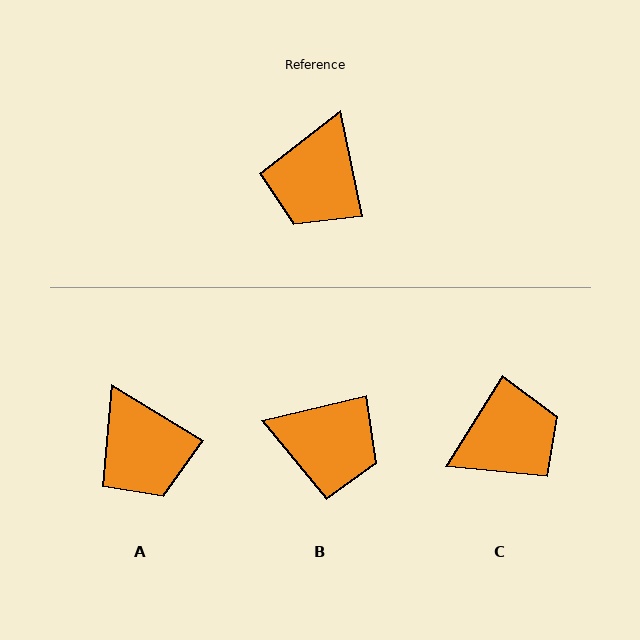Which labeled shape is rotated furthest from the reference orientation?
C, about 136 degrees away.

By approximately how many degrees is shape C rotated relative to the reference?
Approximately 136 degrees counter-clockwise.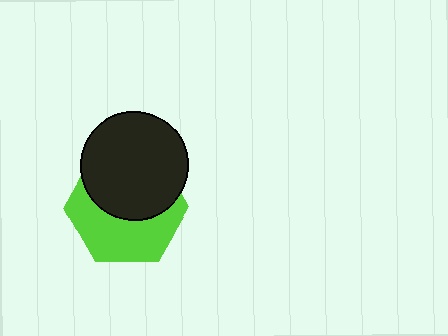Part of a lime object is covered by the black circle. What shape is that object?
It is a hexagon.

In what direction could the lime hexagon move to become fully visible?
The lime hexagon could move down. That would shift it out from behind the black circle entirely.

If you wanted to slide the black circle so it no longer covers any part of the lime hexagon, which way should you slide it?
Slide it up — that is the most direct way to separate the two shapes.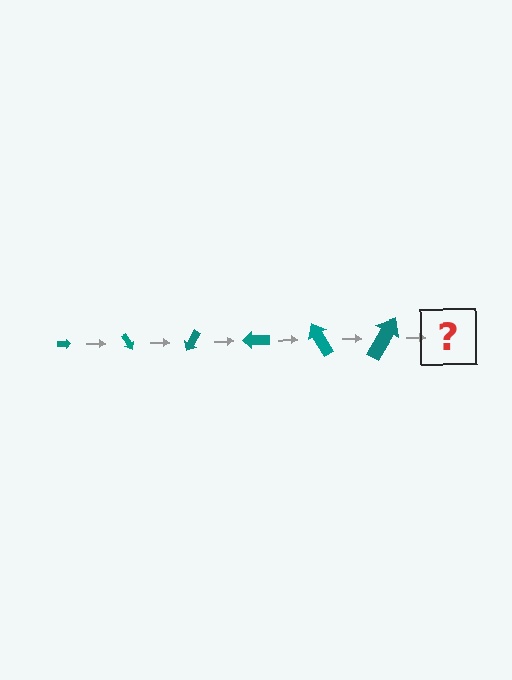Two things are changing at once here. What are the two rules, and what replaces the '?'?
The two rules are that the arrow grows larger each step and it rotates 60 degrees each step. The '?' should be an arrow, larger than the previous one and rotated 360 degrees from the start.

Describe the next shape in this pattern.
It should be an arrow, larger than the previous one and rotated 360 degrees from the start.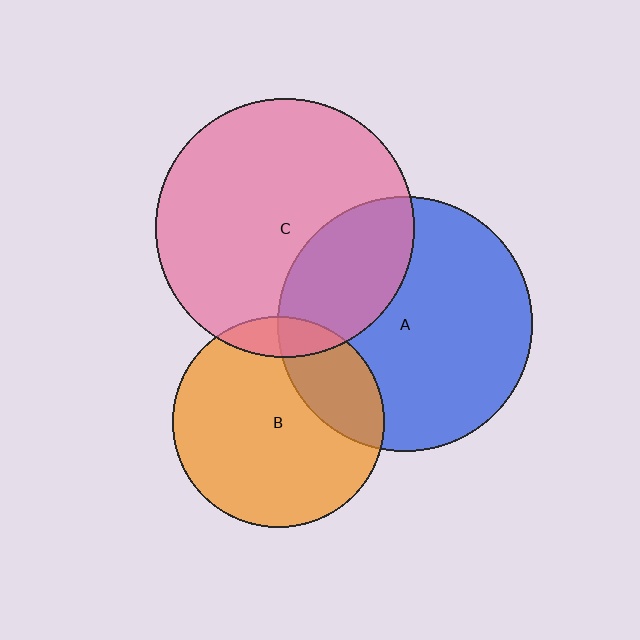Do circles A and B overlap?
Yes.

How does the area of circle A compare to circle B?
Approximately 1.5 times.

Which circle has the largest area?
Circle C (pink).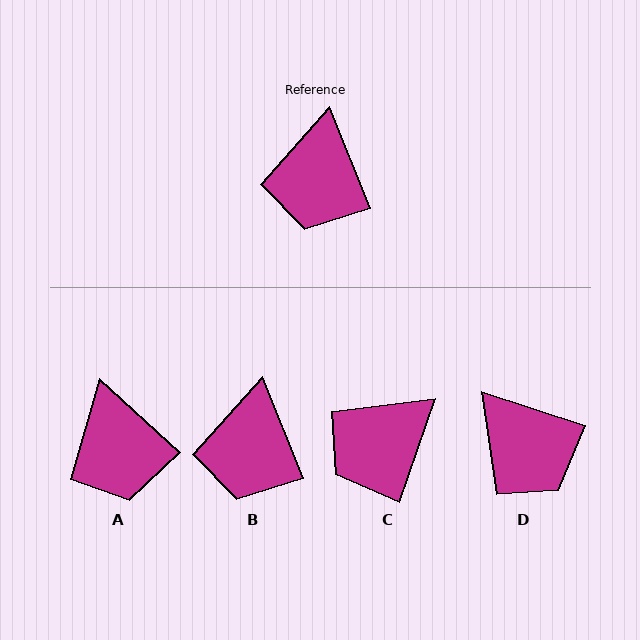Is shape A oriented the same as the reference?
No, it is off by about 26 degrees.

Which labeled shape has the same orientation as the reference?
B.